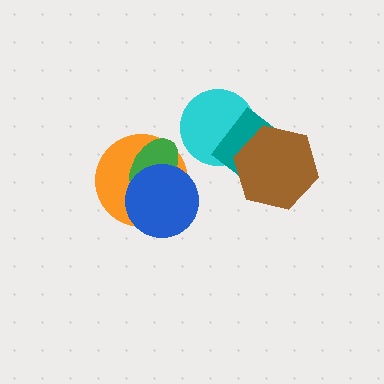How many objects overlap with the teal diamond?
2 objects overlap with the teal diamond.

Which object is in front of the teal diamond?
The brown hexagon is in front of the teal diamond.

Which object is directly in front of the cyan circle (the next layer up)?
The teal diamond is directly in front of the cyan circle.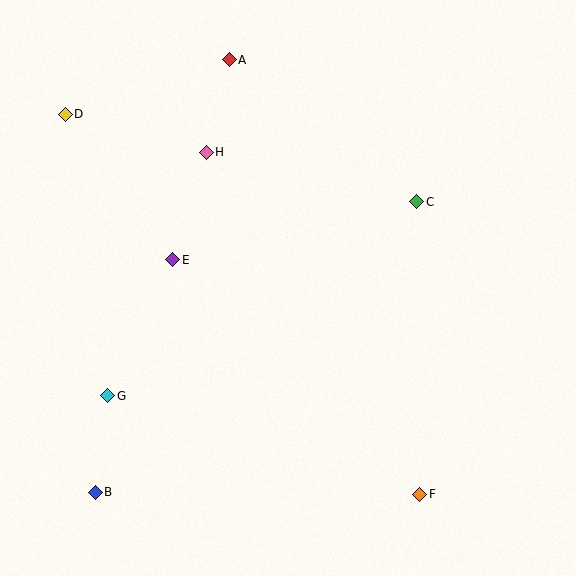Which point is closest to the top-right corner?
Point C is closest to the top-right corner.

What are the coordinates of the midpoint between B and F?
The midpoint between B and F is at (258, 493).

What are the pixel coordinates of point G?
Point G is at (108, 396).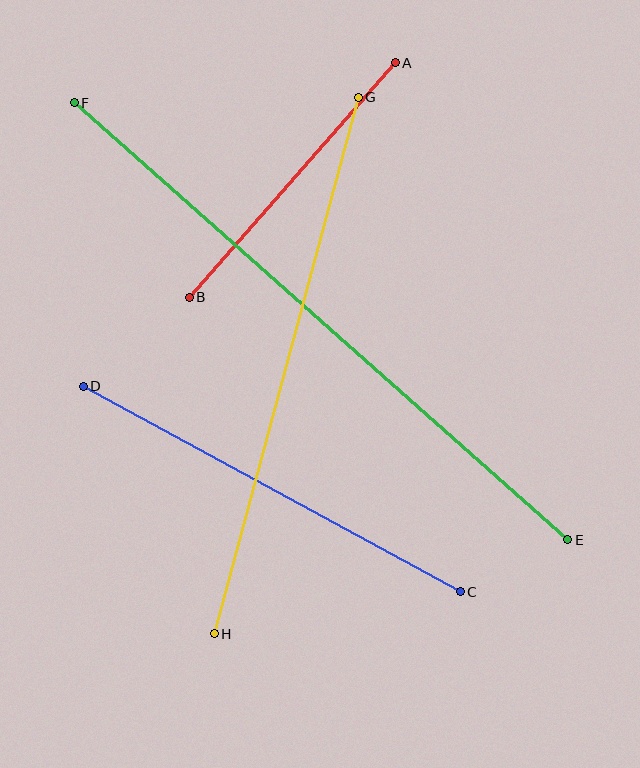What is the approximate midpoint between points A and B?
The midpoint is at approximately (292, 180) pixels.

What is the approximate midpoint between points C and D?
The midpoint is at approximately (272, 489) pixels.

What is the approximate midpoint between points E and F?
The midpoint is at approximately (321, 321) pixels.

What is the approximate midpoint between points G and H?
The midpoint is at approximately (286, 366) pixels.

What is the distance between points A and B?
The distance is approximately 312 pixels.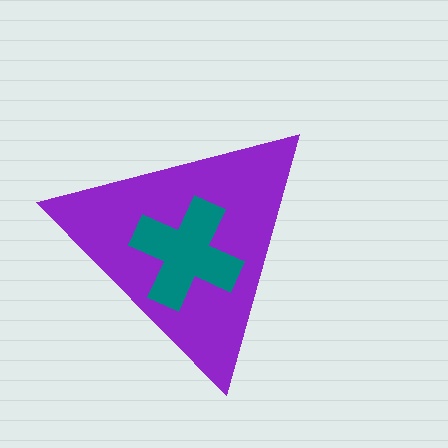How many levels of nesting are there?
2.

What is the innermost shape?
The teal cross.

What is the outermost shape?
The purple triangle.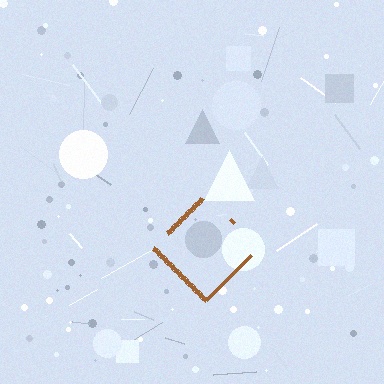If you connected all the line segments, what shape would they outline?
They would outline a diamond.